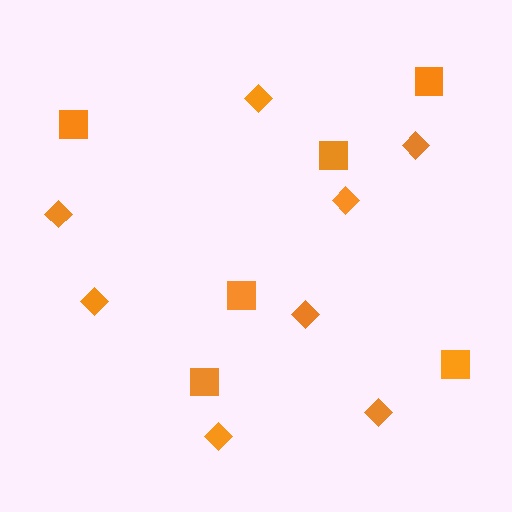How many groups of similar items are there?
There are 2 groups: one group of diamonds (8) and one group of squares (6).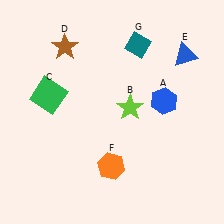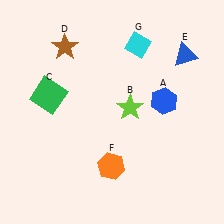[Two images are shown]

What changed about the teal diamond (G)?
In Image 1, G is teal. In Image 2, it changed to cyan.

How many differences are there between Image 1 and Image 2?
There is 1 difference between the two images.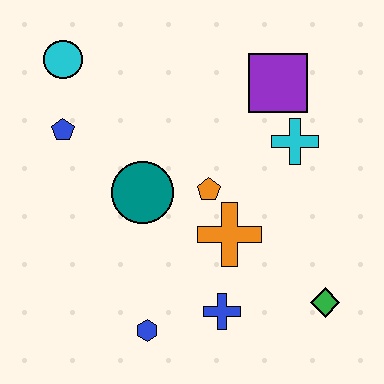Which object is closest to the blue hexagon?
The blue cross is closest to the blue hexagon.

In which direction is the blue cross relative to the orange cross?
The blue cross is below the orange cross.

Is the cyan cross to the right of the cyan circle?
Yes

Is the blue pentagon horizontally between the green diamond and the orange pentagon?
No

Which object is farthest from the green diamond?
The cyan circle is farthest from the green diamond.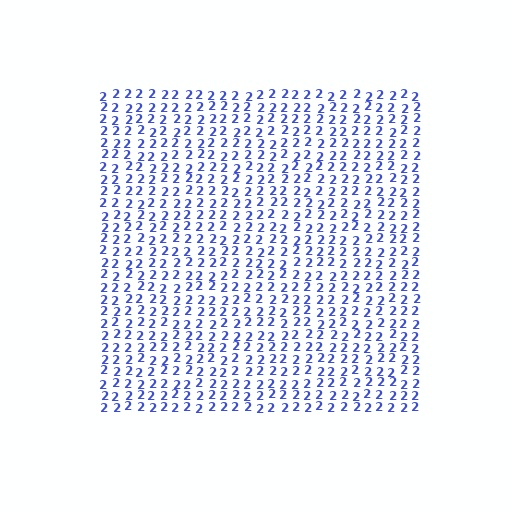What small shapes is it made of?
It is made of small digit 2's.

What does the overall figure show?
The overall figure shows a square.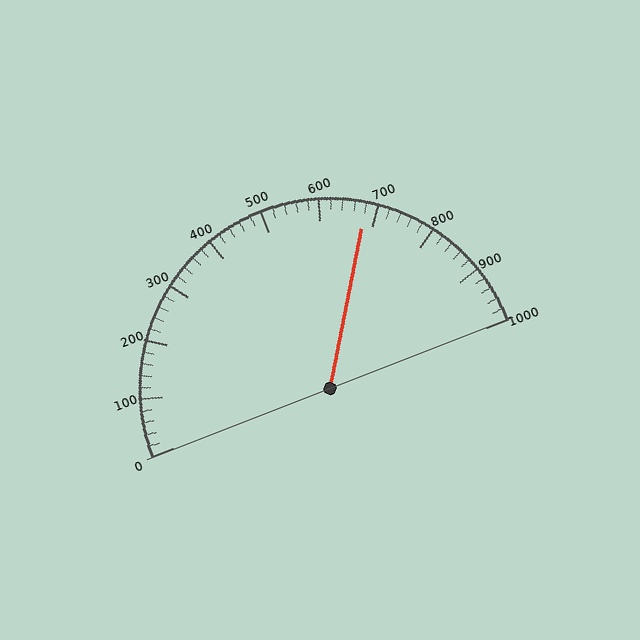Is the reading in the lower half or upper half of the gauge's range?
The reading is in the upper half of the range (0 to 1000).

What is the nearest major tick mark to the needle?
The nearest major tick mark is 700.